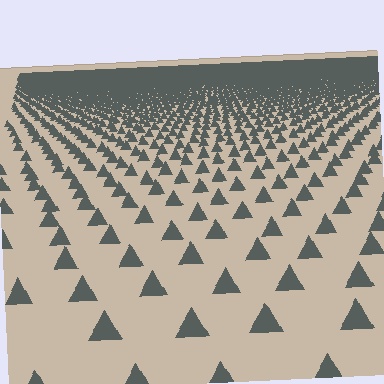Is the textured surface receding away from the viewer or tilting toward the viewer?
The surface is receding away from the viewer. Texture elements get smaller and denser toward the top.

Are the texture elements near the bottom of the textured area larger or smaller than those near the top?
Larger. Near the bottom, elements are closer to the viewer and appear at a bigger on-screen size.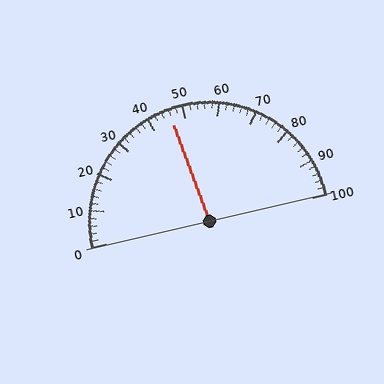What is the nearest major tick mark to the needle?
The nearest major tick mark is 50.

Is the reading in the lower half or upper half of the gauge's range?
The reading is in the lower half of the range (0 to 100).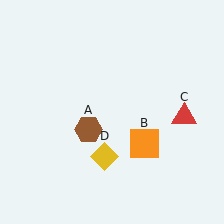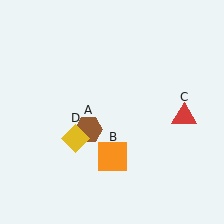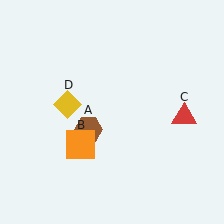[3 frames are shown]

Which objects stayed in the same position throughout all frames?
Brown hexagon (object A) and red triangle (object C) remained stationary.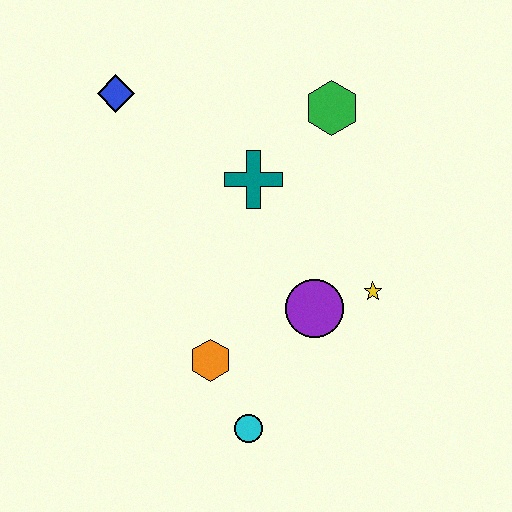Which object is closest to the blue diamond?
The teal cross is closest to the blue diamond.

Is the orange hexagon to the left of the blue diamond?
No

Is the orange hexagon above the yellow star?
No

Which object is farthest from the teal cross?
The cyan circle is farthest from the teal cross.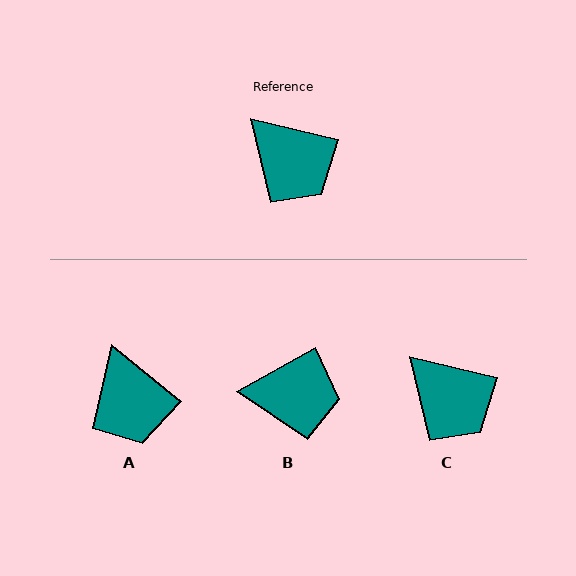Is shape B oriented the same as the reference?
No, it is off by about 42 degrees.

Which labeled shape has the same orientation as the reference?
C.